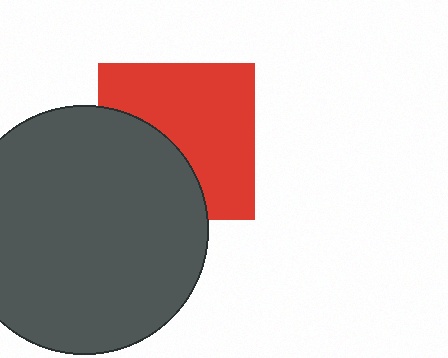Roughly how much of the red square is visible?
About half of it is visible (roughly 62%).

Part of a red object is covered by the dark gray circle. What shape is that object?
It is a square.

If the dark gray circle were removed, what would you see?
You would see the complete red square.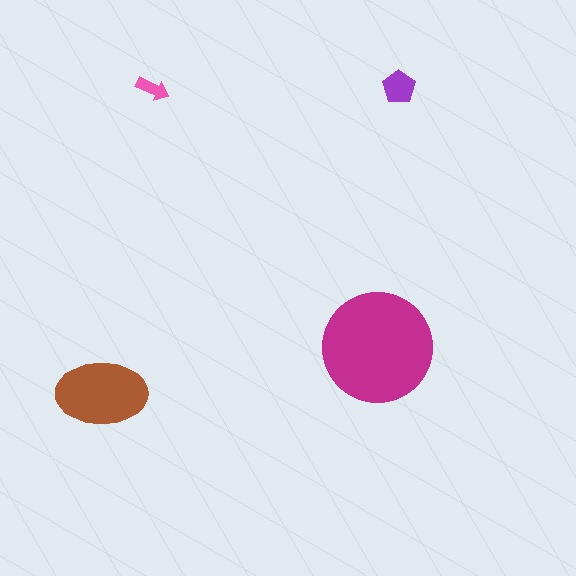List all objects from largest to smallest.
The magenta circle, the brown ellipse, the purple pentagon, the pink arrow.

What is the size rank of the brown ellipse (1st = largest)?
2nd.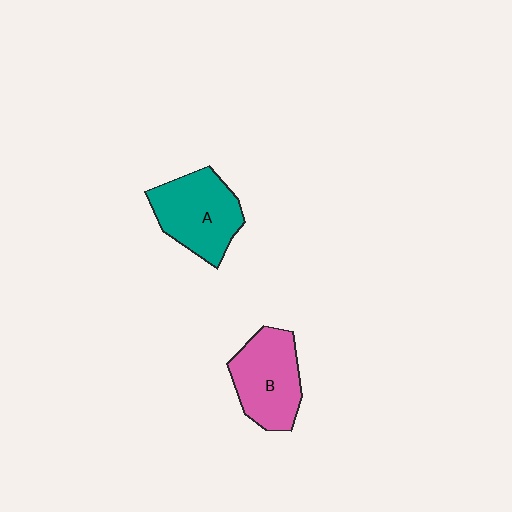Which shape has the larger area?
Shape A (teal).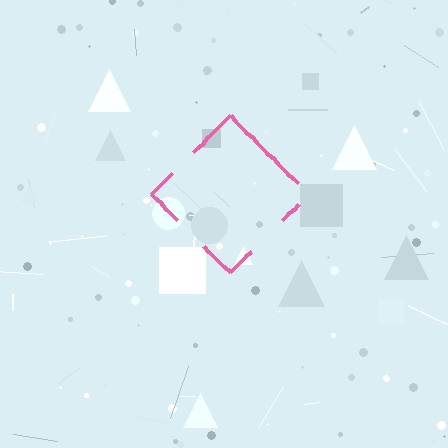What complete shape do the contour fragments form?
The contour fragments form a diamond.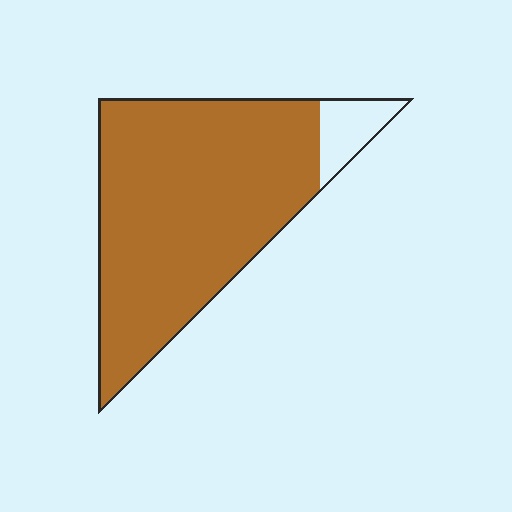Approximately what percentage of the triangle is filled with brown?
Approximately 90%.